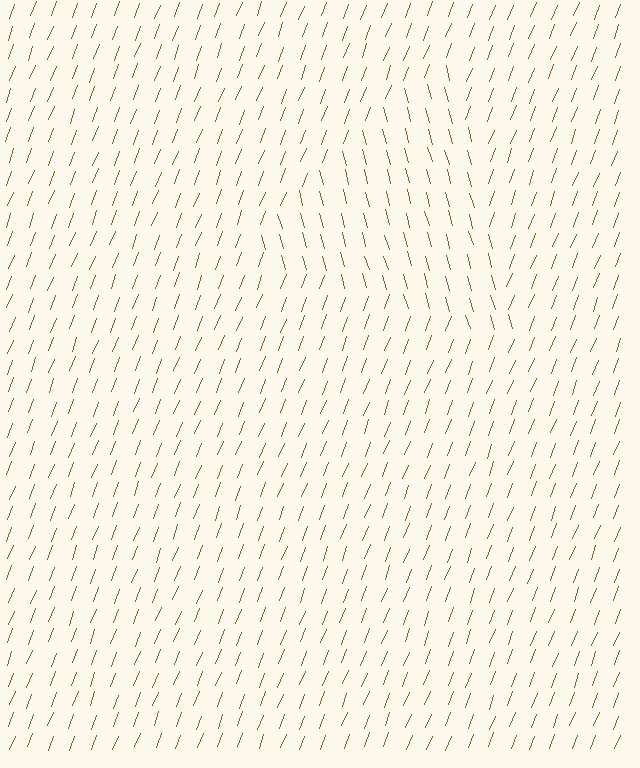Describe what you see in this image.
The image is filled with small brown line segments. A triangle region in the image has lines oriented differently from the surrounding lines, creating a visible texture boundary.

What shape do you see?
I see a triangle.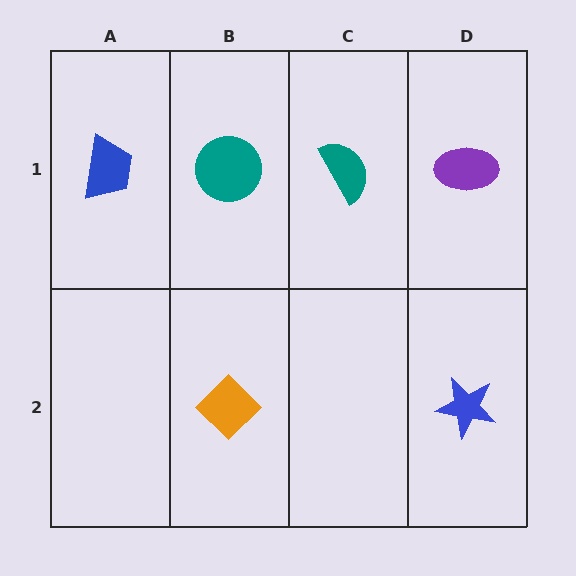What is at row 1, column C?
A teal semicircle.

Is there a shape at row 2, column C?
No, that cell is empty.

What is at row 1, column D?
A purple ellipse.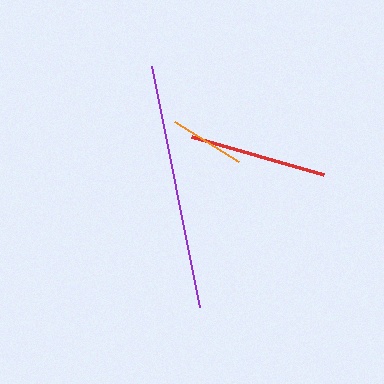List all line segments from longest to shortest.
From longest to shortest: purple, red, orange.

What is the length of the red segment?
The red segment is approximately 138 pixels long.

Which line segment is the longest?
The purple line is the longest at approximately 246 pixels.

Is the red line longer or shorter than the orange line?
The red line is longer than the orange line.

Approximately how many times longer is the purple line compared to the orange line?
The purple line is approximately 3.3 times the length of the orange line.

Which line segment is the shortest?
The orange line is the shortest at approximately 75 pixels.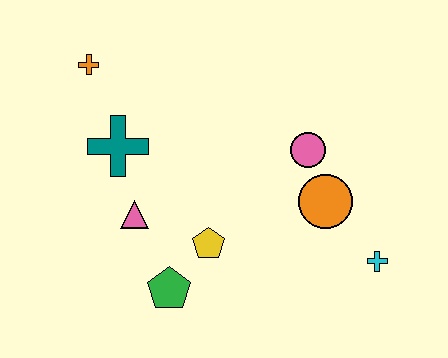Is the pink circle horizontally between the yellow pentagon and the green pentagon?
No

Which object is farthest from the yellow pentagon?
The orange cross is farthest from the yellow pentagon.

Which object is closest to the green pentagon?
The yellow pentagon is closest to the green pentagon.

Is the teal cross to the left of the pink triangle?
Yes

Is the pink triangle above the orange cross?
No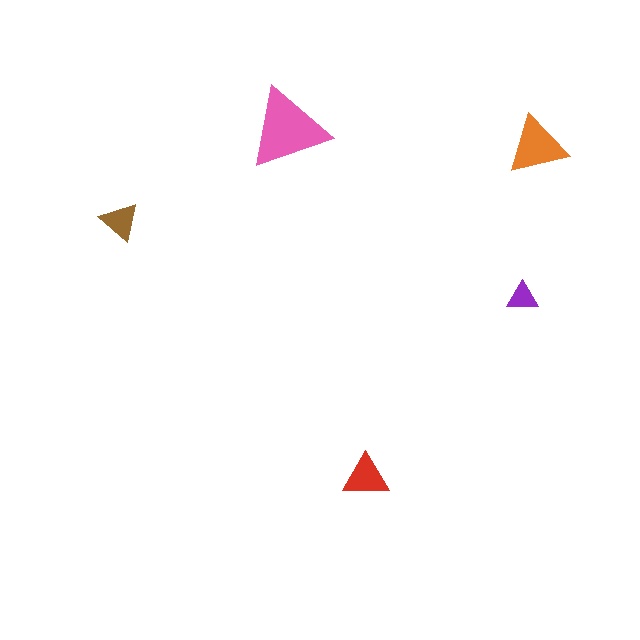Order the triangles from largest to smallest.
the pink one, the orange one, the red one, the brown one, the purple one.